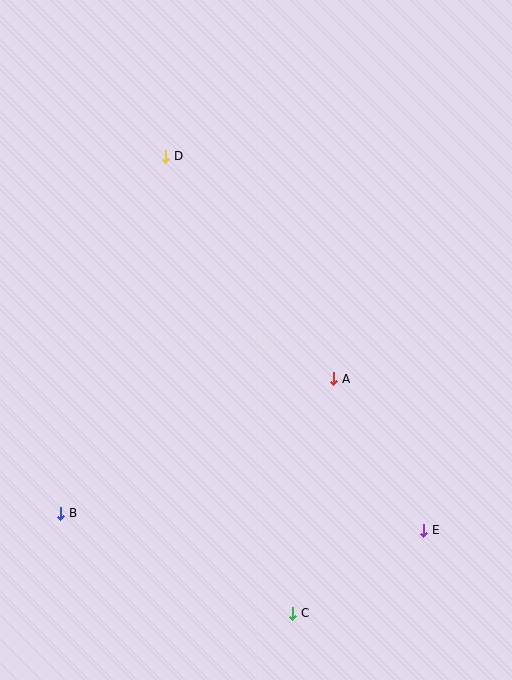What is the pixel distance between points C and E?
The distance between C and E is 156 pixels.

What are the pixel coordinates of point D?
Point D is at (166, 156).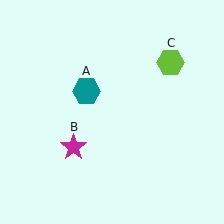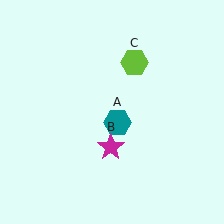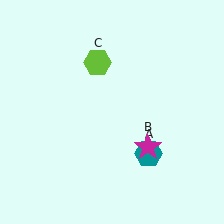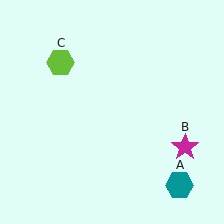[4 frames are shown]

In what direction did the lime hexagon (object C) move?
The lime hexagon (object C) moved left.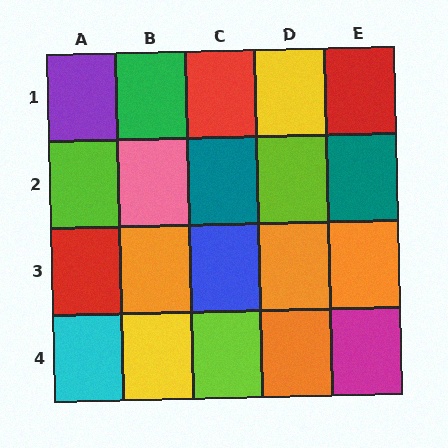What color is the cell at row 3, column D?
Orange.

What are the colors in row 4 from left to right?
Cyan, yellow, lime, orange, magenta.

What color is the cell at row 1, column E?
Red.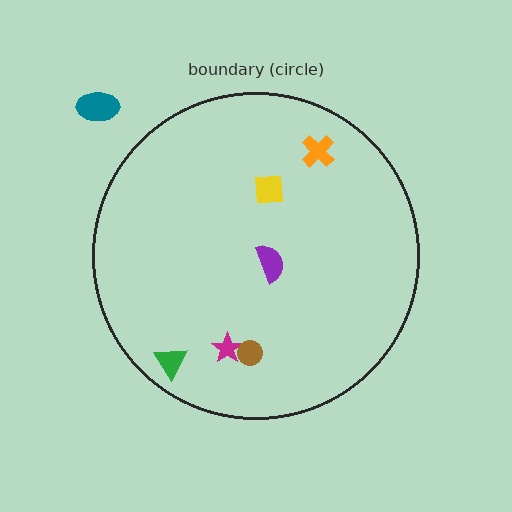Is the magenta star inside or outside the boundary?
Inside.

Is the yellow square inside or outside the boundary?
Inside.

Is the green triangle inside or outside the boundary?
Inside.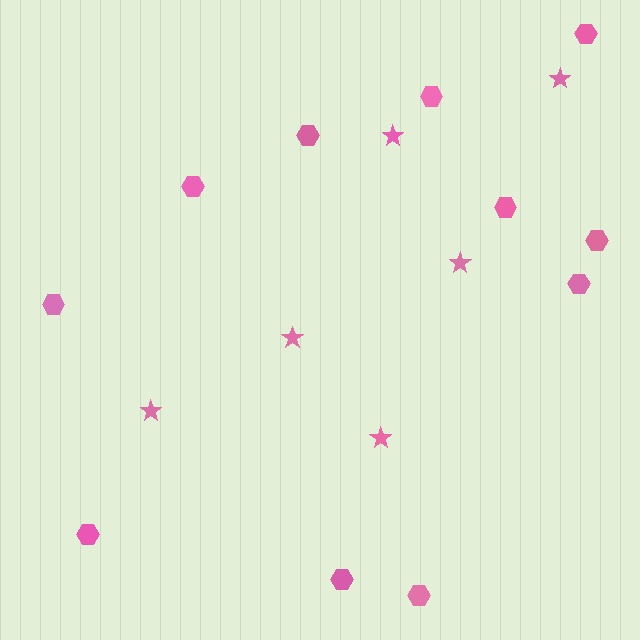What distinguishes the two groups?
There are 2 groups: one group of stars (6) and one group of hexagons (11).